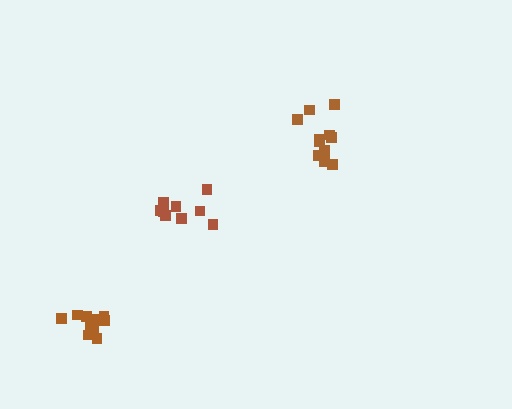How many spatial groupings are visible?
There are 3 spatial groupings.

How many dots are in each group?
Group 1: 12 dots, Group 2: 11 dots, Group 3: 9 dots (32 total).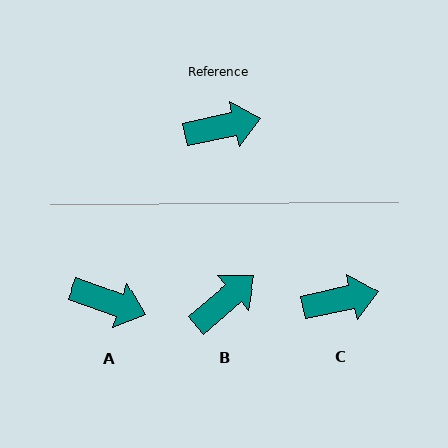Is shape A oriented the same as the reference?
No, it is off by about 31 degrees.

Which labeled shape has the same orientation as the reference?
C.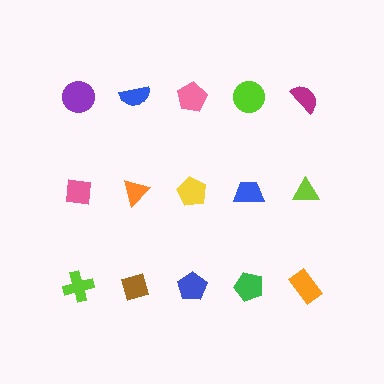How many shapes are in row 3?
5 shapes.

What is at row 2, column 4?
A blue trapezoid.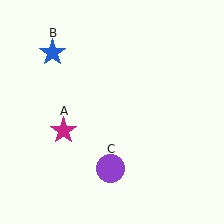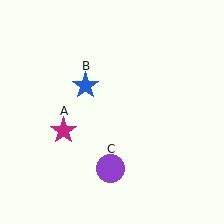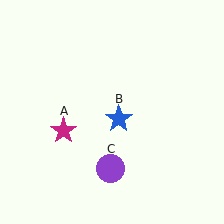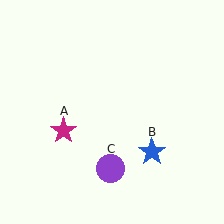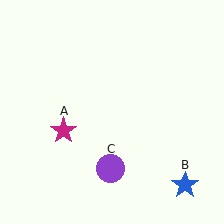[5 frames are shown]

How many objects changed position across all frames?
1 object changed position: blue star (object B).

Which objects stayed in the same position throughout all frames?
Magenta star (object A) and purple circle (object C) remained stationary.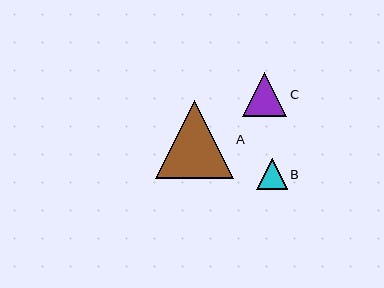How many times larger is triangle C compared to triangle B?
Triangle C is approximately 1.4 times the size of triangle B.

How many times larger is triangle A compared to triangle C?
Triangle A is approximately 1.8 times the size of triangle C.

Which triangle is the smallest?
Triangle B is the smallest with a size of approximately 31 pixels.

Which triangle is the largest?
Triangle A is the largest with a size of approximately 78 pixels.